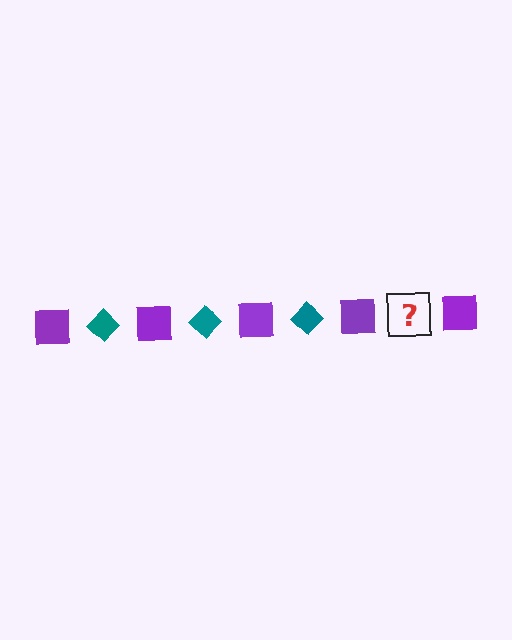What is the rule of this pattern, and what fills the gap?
The rule is that the pattern alternates between purple square and teal diamond. The gap should be filled with a teal diamond.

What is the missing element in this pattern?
The missing element is a teal diamond.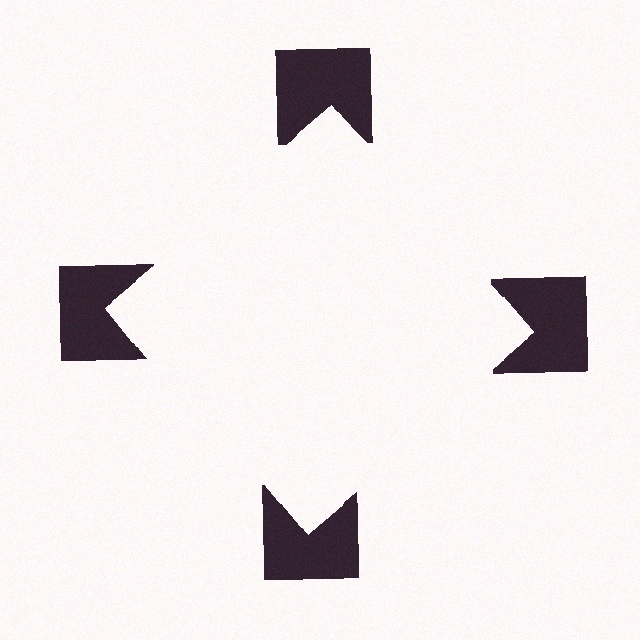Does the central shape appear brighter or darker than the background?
It typically appears slightly brighter than the background, even though no actual brightness change is drawn.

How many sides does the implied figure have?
4 sides.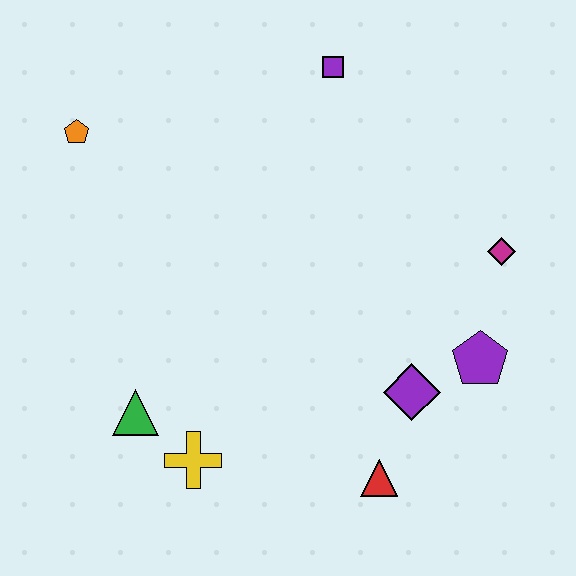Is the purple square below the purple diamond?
No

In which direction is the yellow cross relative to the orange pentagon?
The yellow cross is below the orange pentagon.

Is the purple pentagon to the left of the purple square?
No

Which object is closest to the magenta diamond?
The purple pentagon is closest to the magenta diamond.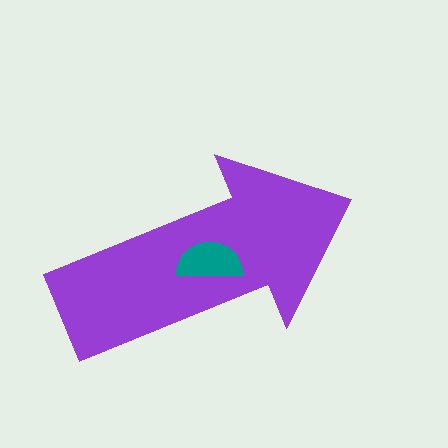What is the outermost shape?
The purple arrow.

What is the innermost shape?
The teal semicircle.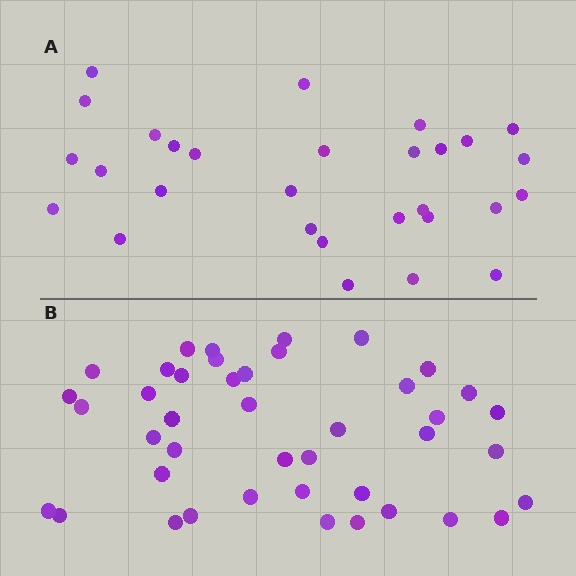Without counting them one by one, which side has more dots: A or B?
Region B (the bottom region) has more dots.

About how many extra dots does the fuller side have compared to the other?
Region B has approximately 15 more dots than region A.